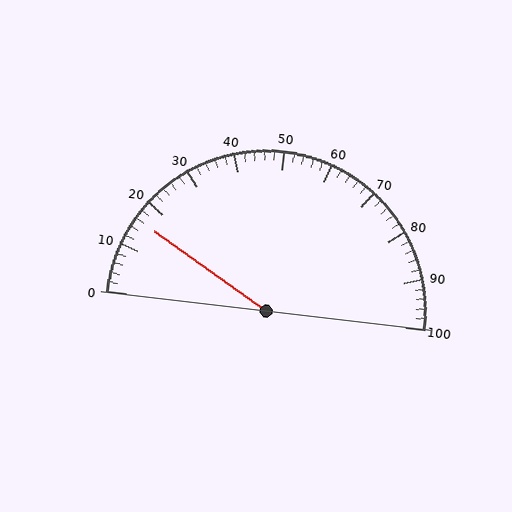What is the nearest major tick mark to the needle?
The nearest major tick mark is 20.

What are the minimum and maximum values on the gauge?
The gauge ranges from 0 to 100.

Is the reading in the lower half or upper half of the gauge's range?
The reading is in the lower half of the range (0 to 100).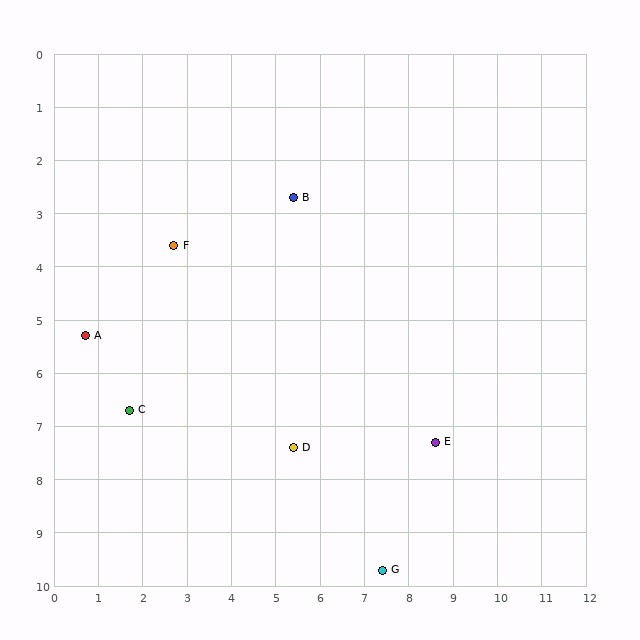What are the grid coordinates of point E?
Point E is at approximately (8.6, 7.3).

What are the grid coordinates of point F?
Point F is at approximately (2.7, 3.6).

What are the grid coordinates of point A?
Point A is at approximately (0.7, 5.3).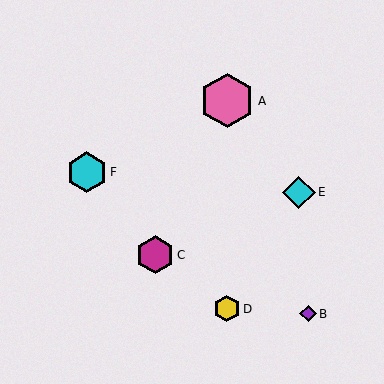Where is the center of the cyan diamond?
The center of the cyan diamond is at (299, 192).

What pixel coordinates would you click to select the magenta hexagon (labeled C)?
Click at (155, 255) to select the magenta hexagon C.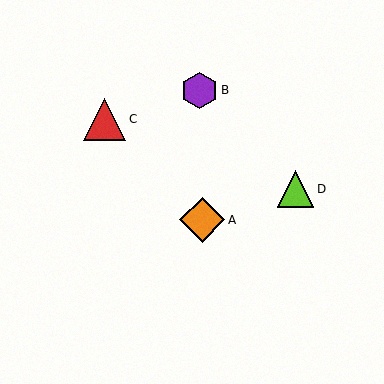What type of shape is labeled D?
Shape D is a lime triangle.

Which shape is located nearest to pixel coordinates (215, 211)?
The orange diamond (labeled A) at (202, 220) is nearest to that location.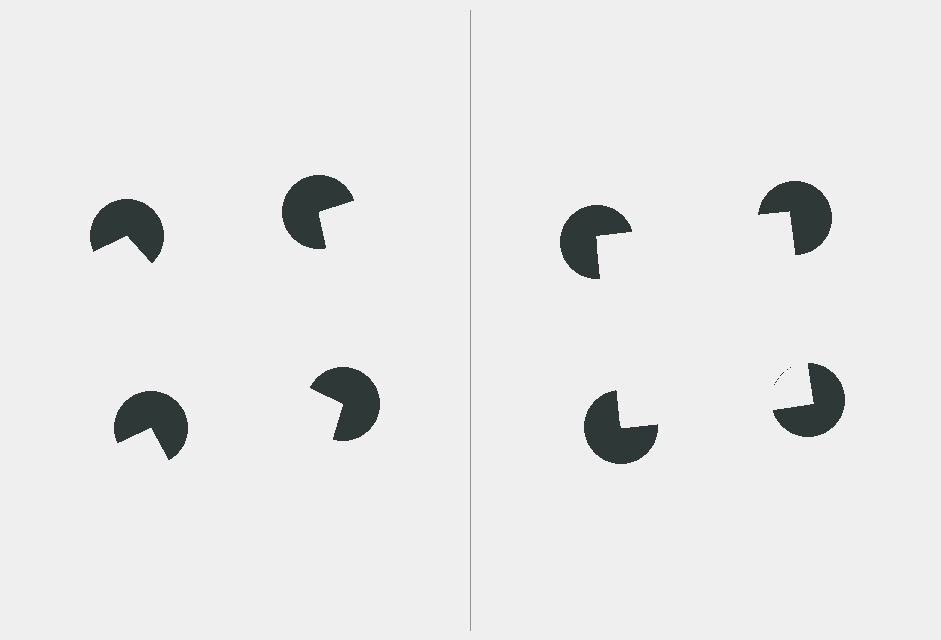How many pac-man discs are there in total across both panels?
8 — 4 on each side.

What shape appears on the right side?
An illusory square.